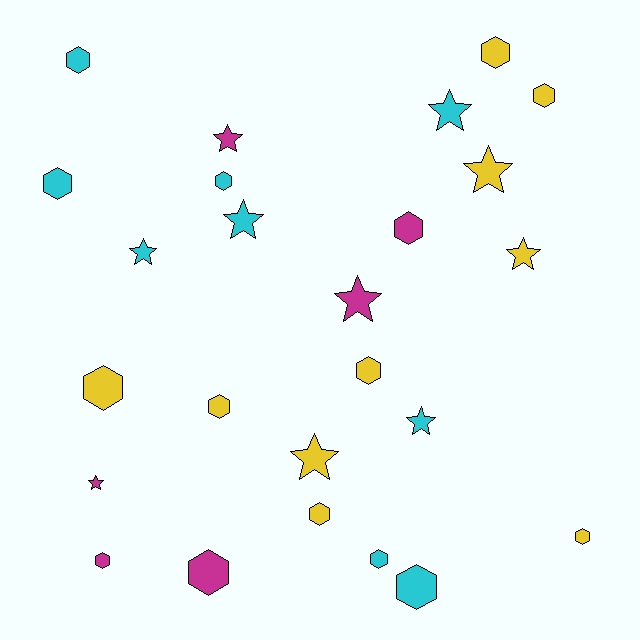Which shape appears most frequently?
Hexagon, with 15 objects.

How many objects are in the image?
There are 25 objects.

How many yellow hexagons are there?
There are 7 yellow hexagons.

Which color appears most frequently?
Yellow, with 10 objects.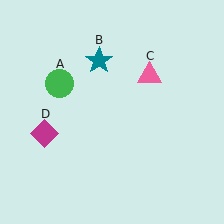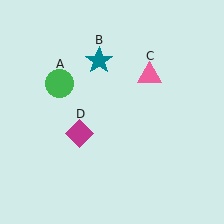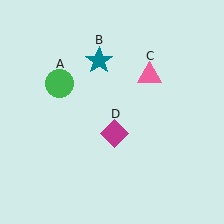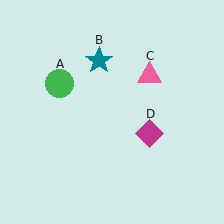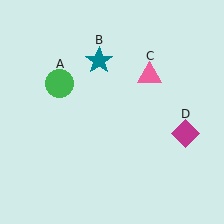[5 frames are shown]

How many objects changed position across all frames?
1 object changed position: magenta diamond (object D).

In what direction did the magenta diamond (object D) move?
The magenta diamond (object D) moved right.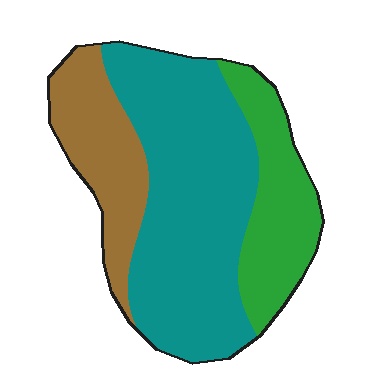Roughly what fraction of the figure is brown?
Brown covers 22% of the figure.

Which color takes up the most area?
Teal, at roughly 55%.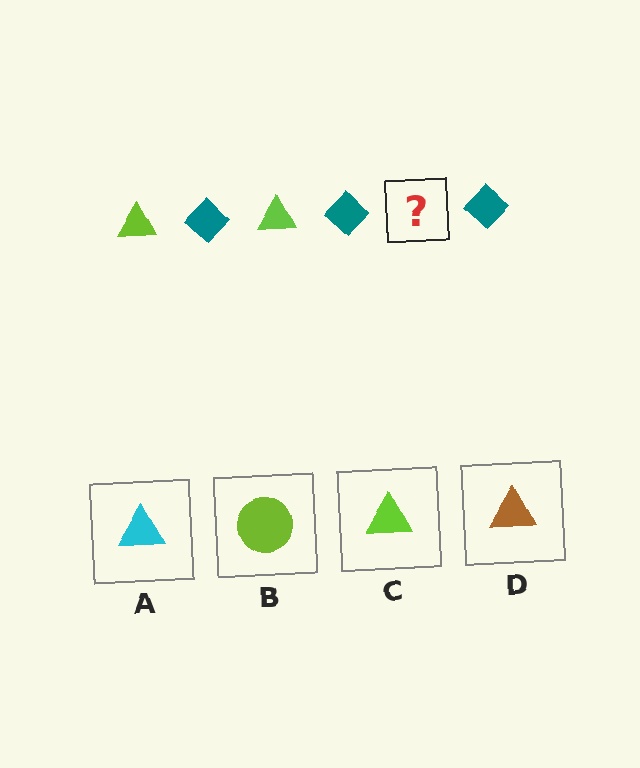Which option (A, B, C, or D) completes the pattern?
C.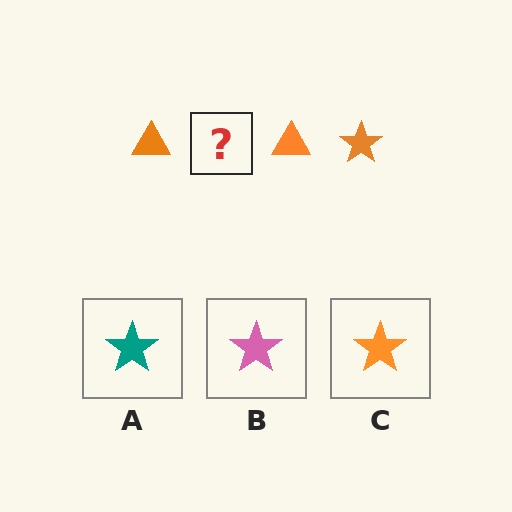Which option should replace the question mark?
Option C.